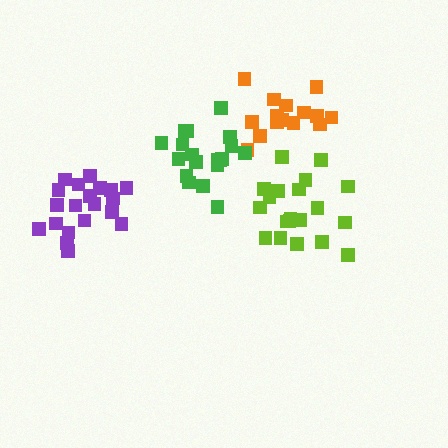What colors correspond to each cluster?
The clusters are colored: orange, lime, green, purple.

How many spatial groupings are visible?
There are 4 spatial groupings.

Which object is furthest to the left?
The purple cluster is leftmost.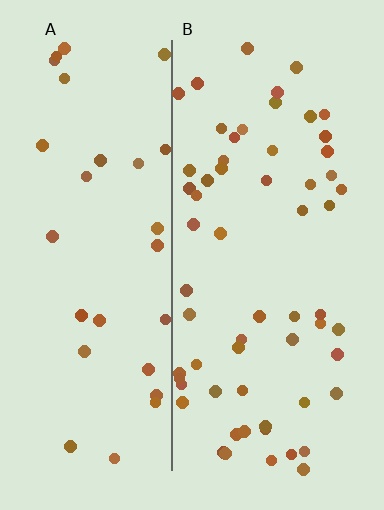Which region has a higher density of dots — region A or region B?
B (the right).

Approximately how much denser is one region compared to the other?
Approximately 2.0× — region B over region A.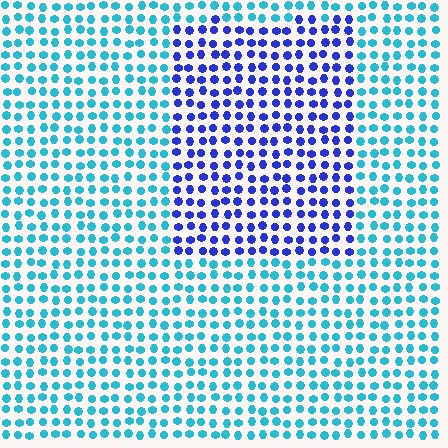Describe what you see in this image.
The image is filled with small cyan elements in a uniform arrangement. A rectangle-shaped region is visible where the elements are tinted to a slightly different hue, forming a subtle color boundary.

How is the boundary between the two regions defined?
The boundary is defined purely by a slight shift in hue (about 49 degrees). Spacing, size, and orientation are identical on both sides.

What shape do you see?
I see a rectangle.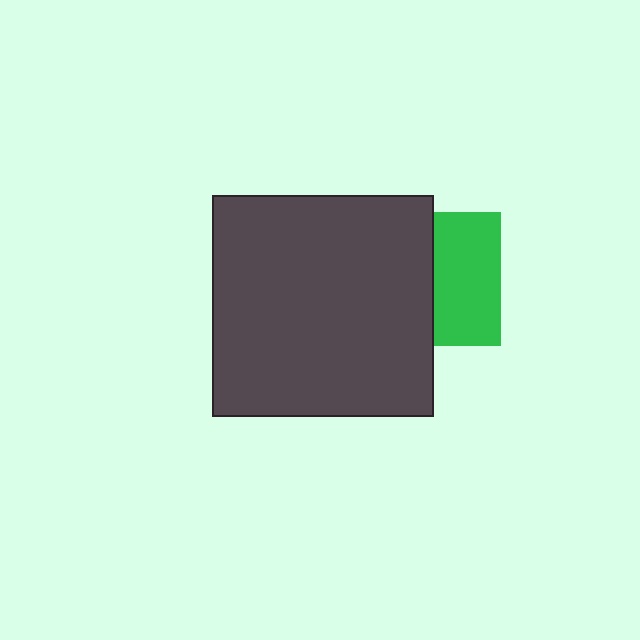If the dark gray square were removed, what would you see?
You would see the complete green square.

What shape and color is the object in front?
The object in front is a dark gray square.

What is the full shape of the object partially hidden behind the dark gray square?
The partially hidden object is a green square.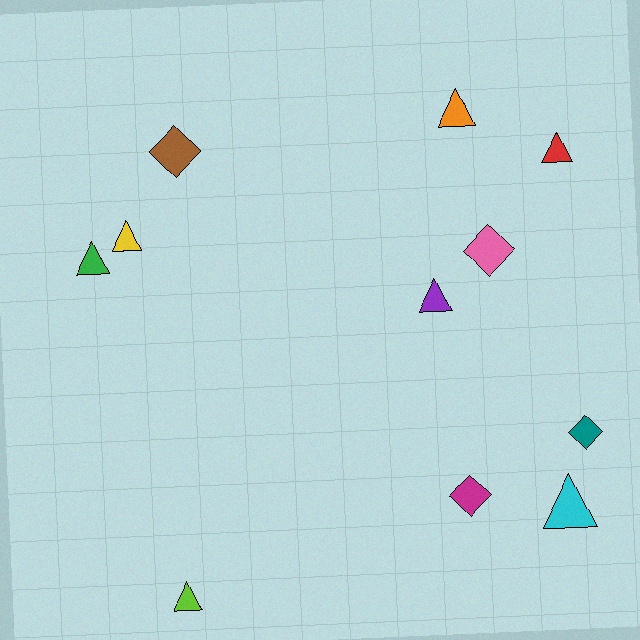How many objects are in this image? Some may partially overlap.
There are 11 objects.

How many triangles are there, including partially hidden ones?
There are 7 triangles.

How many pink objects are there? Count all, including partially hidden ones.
There is 1 pink object.